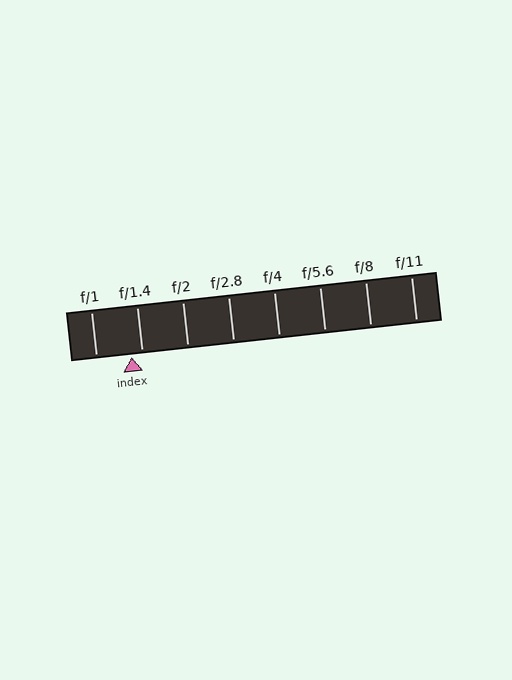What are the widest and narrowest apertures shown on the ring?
The widest aperture shown is f/1 and the narrowest is f/11.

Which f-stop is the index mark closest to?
The index mark is closest to f/1.4.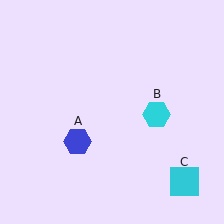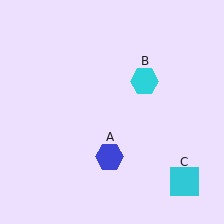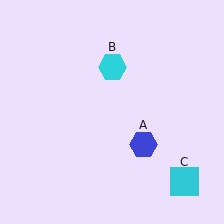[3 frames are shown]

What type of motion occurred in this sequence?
The blue hexagon (object A), cyan hexagon (object B) rotated counterclockwise around the center of the scene.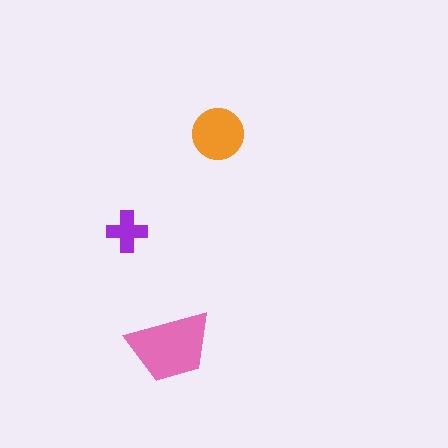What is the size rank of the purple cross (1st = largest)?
3rd.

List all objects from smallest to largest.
The purple cross, the orange circle, the pink trapezoid.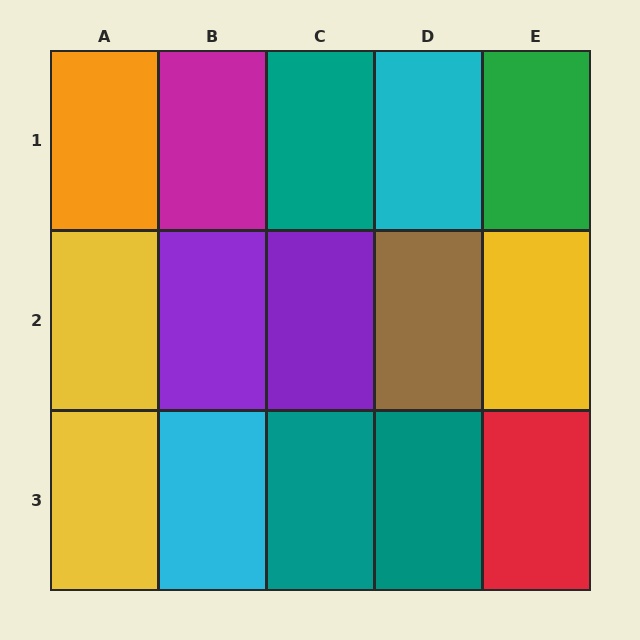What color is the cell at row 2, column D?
Brown.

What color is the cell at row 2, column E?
Yellow.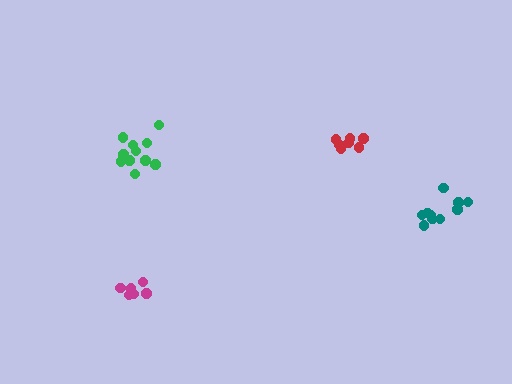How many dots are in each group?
Group 1: 10 dots, Group 2: 12 dots, Group 3: 7 dots, Group 4: 6 dots (35 total).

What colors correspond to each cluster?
The clusters are colored: teal, green, red, magenta.